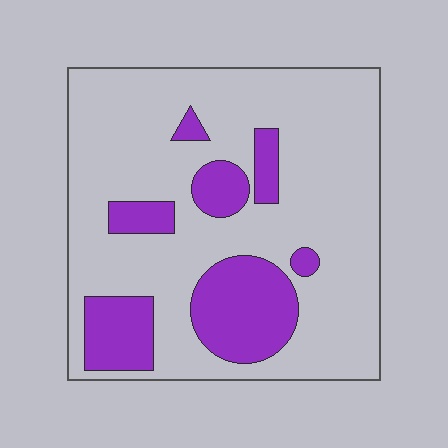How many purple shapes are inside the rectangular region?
7.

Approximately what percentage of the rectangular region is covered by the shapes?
Approximately 25%.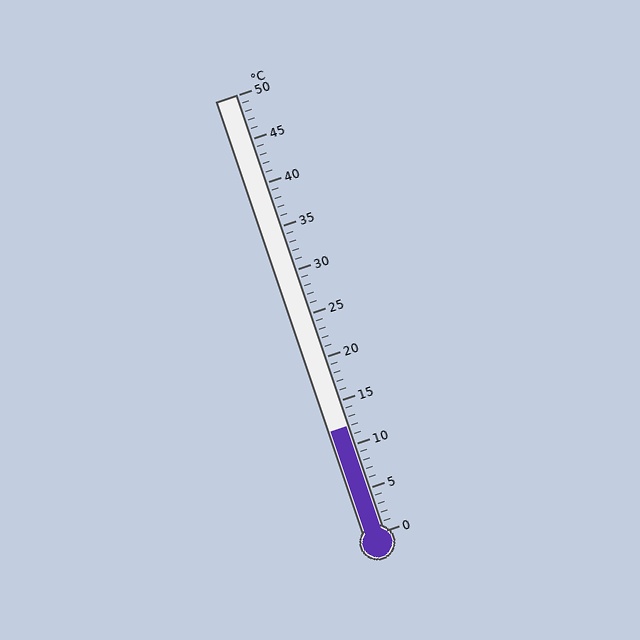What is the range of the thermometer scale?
The thermometer scale ranges from 0°C to 50°C.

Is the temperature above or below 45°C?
The temperature is below 45°C.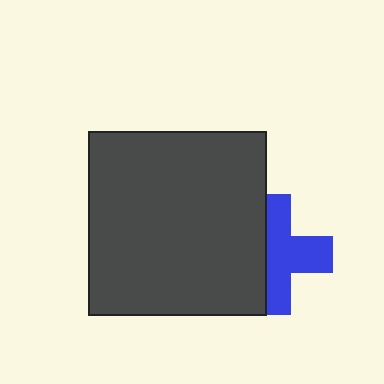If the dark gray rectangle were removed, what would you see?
You would see the complete blue cross.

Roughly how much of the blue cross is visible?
About half of it is visible (roughly 58%).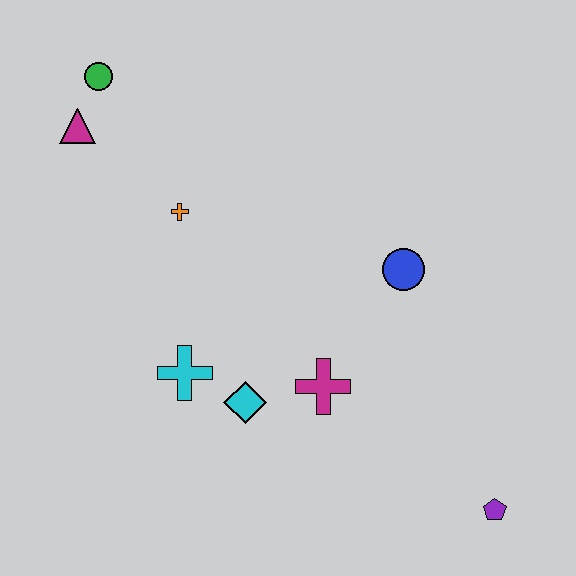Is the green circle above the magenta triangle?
Yes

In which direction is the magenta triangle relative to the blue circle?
The magenta triangle is to the left of the blue circle.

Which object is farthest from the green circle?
The purple pentagon is farthest from the green circle.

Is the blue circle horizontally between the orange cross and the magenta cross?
No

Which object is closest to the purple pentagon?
The magenta cross is closest to the purple pentagon.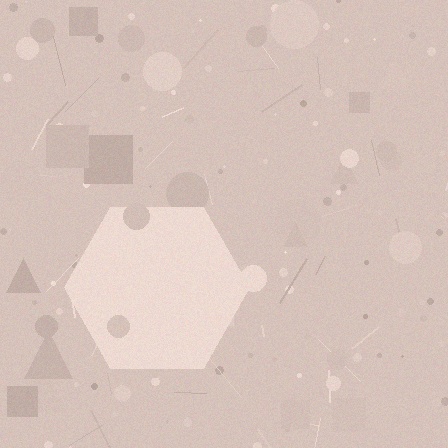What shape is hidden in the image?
A hexagon is hidden in the image.